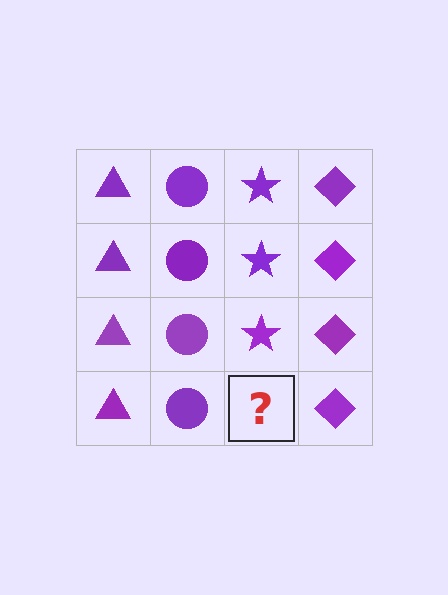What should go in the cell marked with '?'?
The missing cell should contain a purple star.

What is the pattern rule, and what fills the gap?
The rule is that each column has a consistent shape. The gap should be filled with a purple star.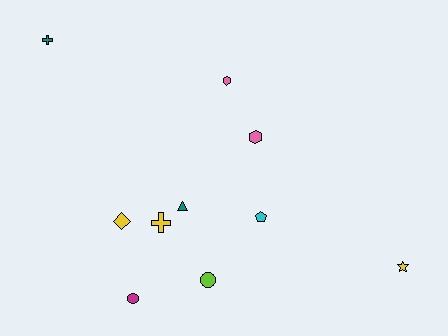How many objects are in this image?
There are 10 objects.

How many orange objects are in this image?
There are no orange objects.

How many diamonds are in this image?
There is 1 diamond.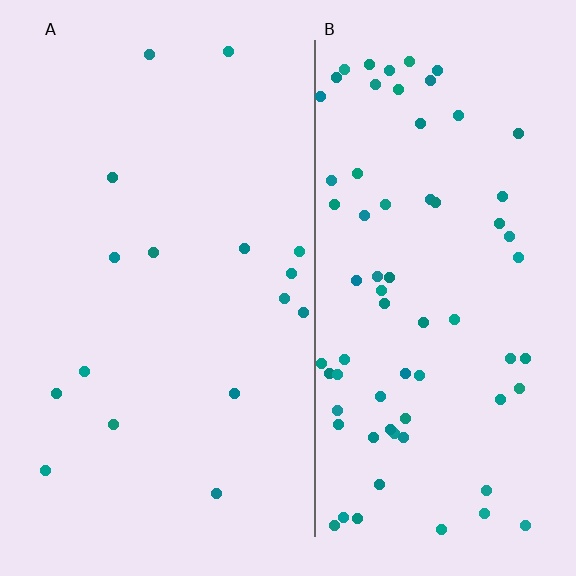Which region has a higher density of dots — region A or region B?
B (the right).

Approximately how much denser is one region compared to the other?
Approximately 4.4× — region B over region A.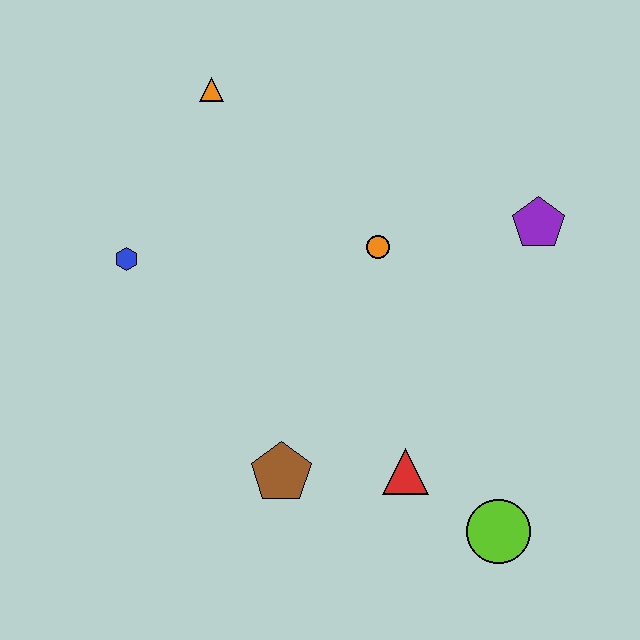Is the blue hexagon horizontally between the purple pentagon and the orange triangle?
No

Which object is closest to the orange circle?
The purple pentagon is closest to the orange circle.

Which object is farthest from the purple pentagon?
The blue hexagon is farthest from the purple pentagon.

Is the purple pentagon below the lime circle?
No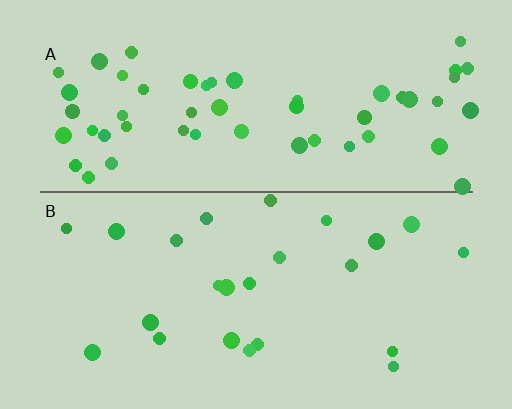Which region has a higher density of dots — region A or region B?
A (the top).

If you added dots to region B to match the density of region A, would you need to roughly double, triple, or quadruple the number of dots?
Approximately double.